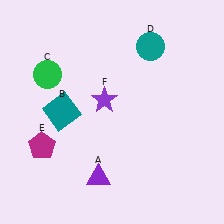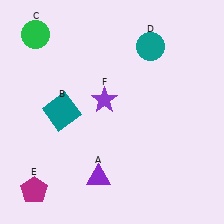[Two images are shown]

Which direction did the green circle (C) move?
The green circle (C) moved up.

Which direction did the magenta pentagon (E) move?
The magenta pentagon (E) moved down.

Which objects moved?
The objects that moved are: the green circle (C), the magenta pentagon (E).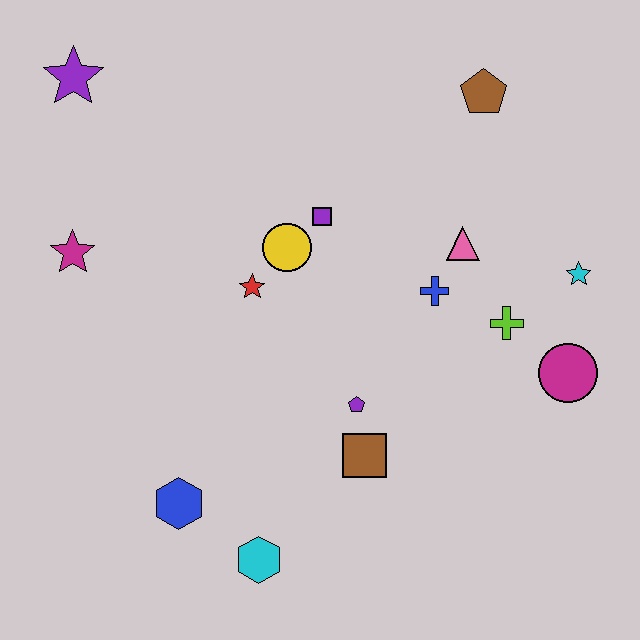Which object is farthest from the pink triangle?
The purple star is farthest from the pink triangle.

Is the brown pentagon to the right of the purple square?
Yes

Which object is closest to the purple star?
The magenta star is closest to the purple star.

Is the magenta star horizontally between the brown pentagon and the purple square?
No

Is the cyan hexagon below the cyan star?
Yes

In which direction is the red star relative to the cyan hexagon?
The red star is above the cyan hexagon.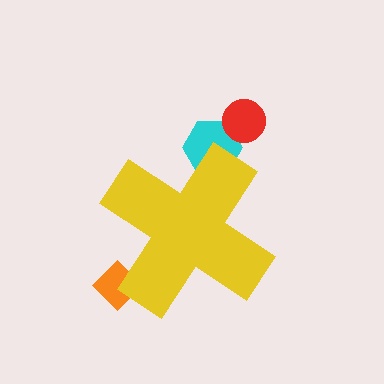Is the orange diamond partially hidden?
Yes, the orange diamond is partially hidden behind the yellow cross.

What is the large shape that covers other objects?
A yellow cross.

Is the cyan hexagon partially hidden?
Yes, the cyan hexagon is partially hidden behind the yellow cross.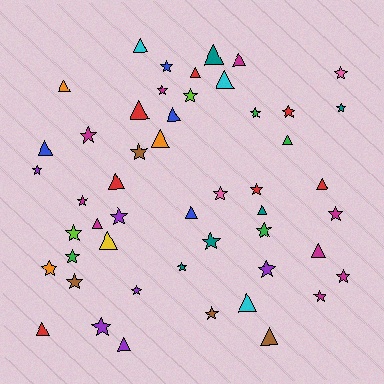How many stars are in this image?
There are 28 stars.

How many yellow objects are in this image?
There is 1 yellow object.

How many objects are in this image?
There are 50 objects.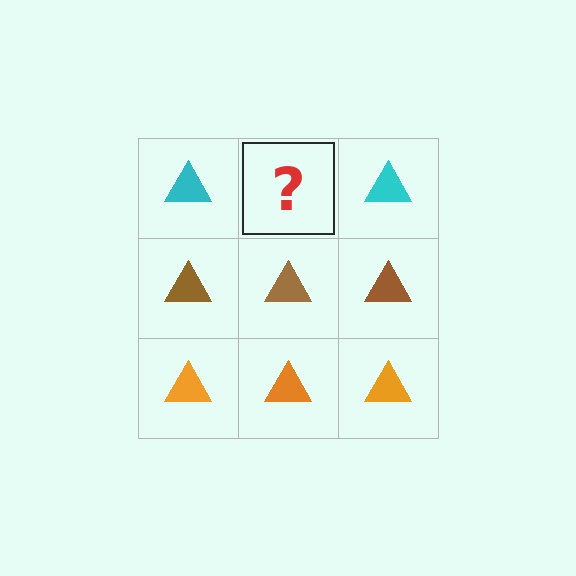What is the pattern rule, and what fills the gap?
The rule is that each row has a consistent color. The gap should be filled with a cyan triangle.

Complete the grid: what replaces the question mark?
The question mark should be replaced with a cyan triangle.